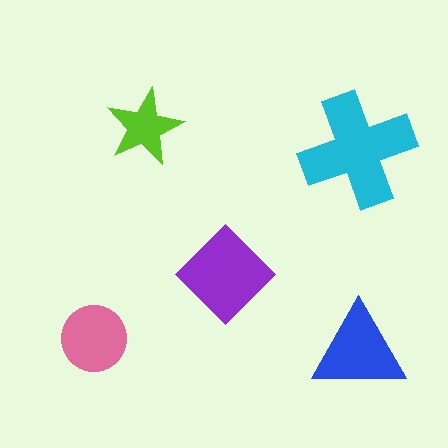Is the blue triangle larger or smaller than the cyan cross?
Smaller.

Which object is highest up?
The lime star is topmost.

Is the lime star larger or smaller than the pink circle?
Smaller.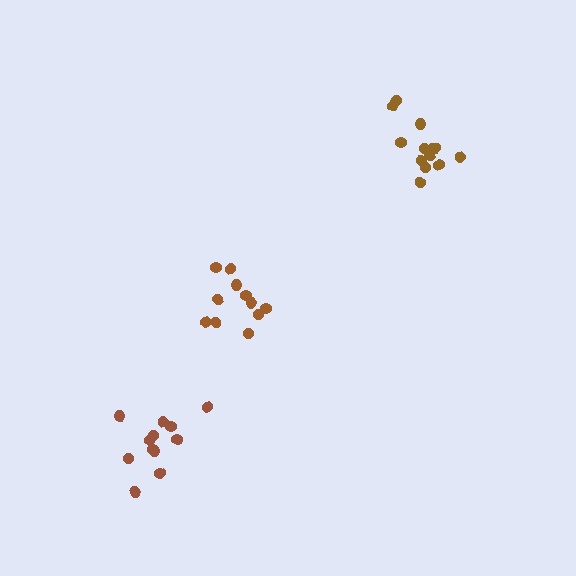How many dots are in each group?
Group 1: 12 dots, Group 2: 11 dots, Group 3: 13 dots (36 total).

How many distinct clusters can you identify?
There are 3 distinct clusters.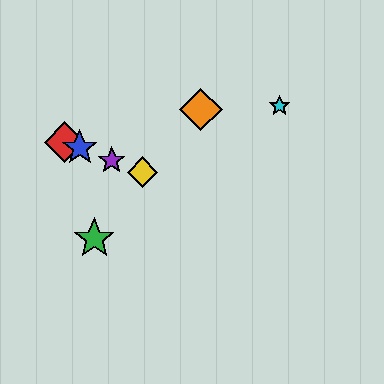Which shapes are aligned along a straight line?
The red diamond, the blue star, the yellow diamond, the purple star are aligned along a straight line.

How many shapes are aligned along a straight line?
4 shapes (the red diamond, the blue star, the yellow diamond, the purple star) are aligned along a straight line.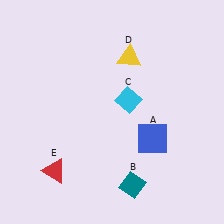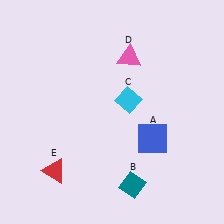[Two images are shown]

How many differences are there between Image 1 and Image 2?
There is 1 difference between the two images.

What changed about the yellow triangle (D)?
In Image 1, D is yellow. In Image 2, it changed to pink.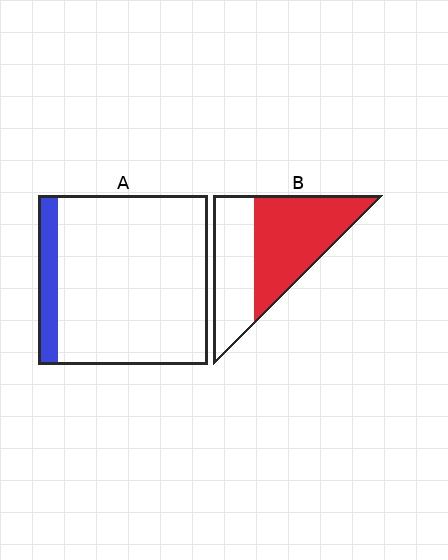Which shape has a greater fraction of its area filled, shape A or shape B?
Shape B.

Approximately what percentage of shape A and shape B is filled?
A is approximately 10% and B is approximately 60%.